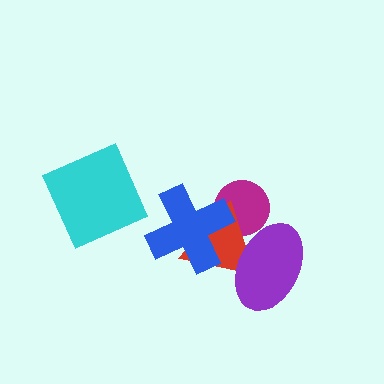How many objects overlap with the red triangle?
3 objects overlap with the red triangle.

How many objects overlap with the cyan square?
0 objects overlap with the cyan square.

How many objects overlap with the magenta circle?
3 objects overlap with the magenta circle.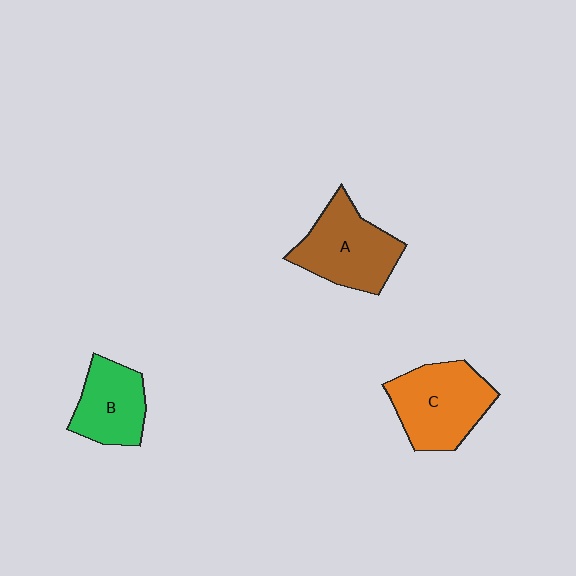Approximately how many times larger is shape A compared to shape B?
Approximately 1.3 times.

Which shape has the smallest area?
Shape B (green).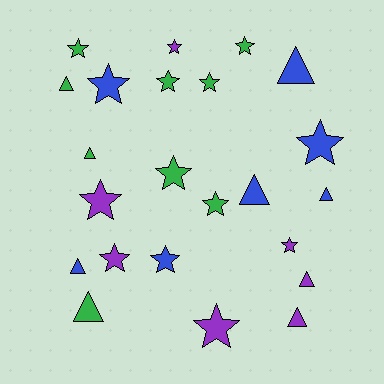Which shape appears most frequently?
Star, with 14 objects.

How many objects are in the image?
There are 23 objects.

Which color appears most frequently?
Green, with 9 objects.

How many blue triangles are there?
There are 4 blue triangles.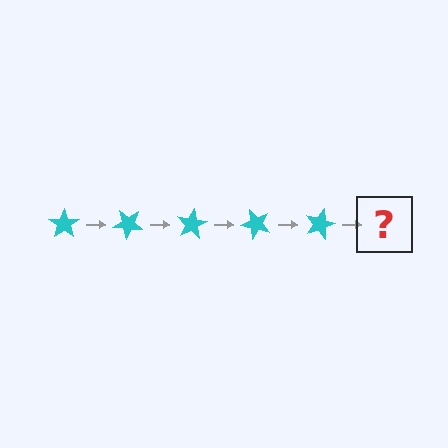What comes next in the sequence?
The next element should be a cyan star rotated 200 degrees.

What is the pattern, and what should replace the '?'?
The pattern is that the star rotates 40 degrees each step. The '?' should be a cyan star rotated 200 degrees.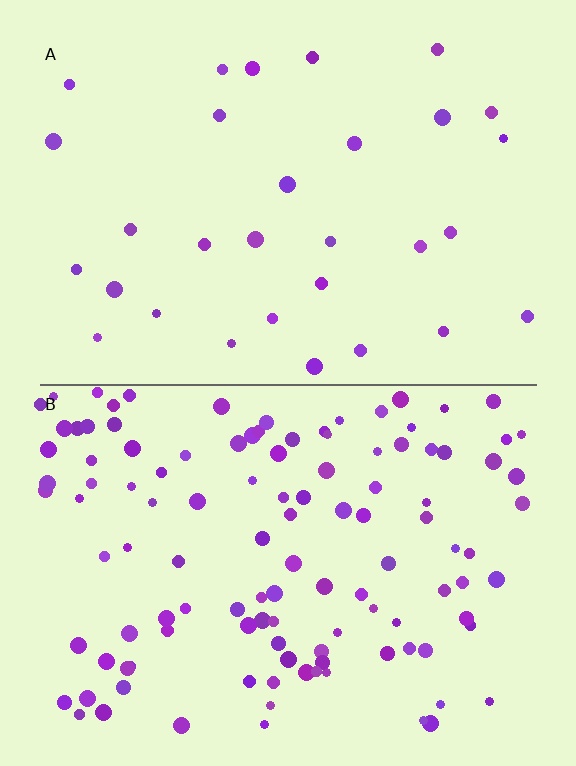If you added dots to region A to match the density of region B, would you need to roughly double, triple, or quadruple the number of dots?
Approximately quadruple.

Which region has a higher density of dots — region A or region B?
B (the bottom).